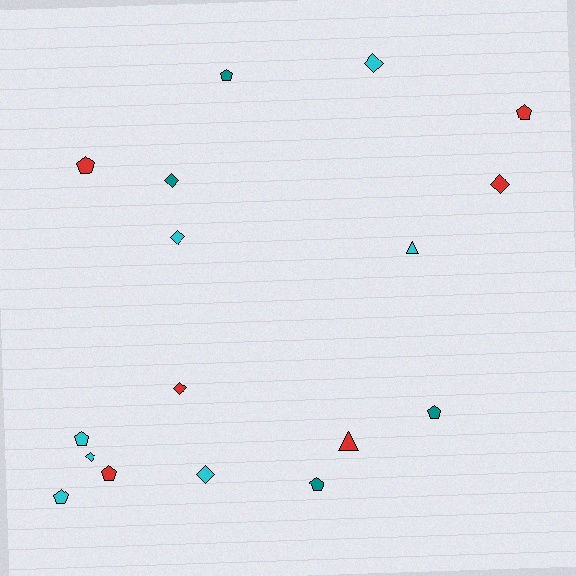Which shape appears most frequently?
Pentagon, with 8 objects.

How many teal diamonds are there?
There is 1 teal diamond.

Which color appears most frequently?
Cyan, with 7 objects.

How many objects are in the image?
There are 17 objects.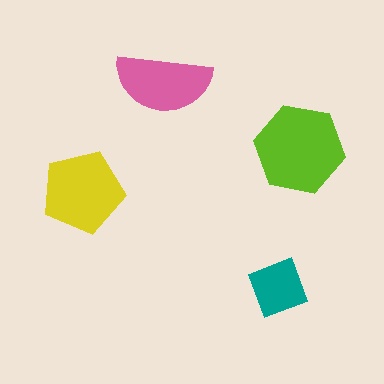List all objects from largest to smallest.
The lime hexagon, the yellow pentagon, the pink semicircle, the teal diamond.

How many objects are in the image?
There are 4 objects in the image.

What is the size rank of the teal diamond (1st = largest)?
4th.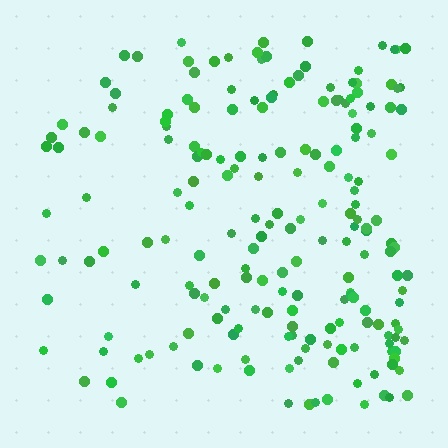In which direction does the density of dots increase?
From left to right, with the right side densest.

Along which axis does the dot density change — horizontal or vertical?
Horizontal.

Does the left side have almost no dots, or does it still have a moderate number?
Still a moderate number, just noticeably fewer than the right.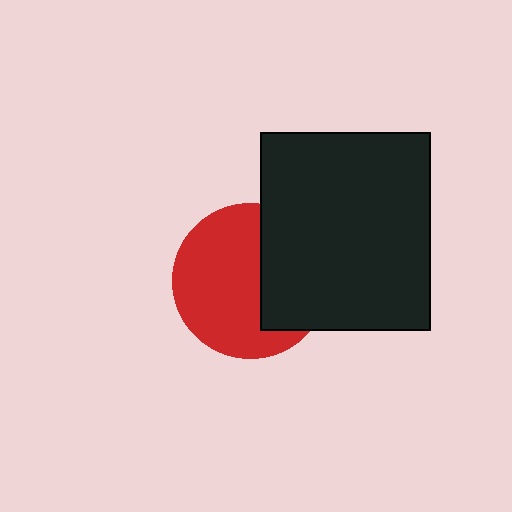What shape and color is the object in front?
The object in front is a black rectangle.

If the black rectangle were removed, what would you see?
You would see the complete red circle.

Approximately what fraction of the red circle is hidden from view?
Roughly 38% of the red circle is hidden behind the black rectangle.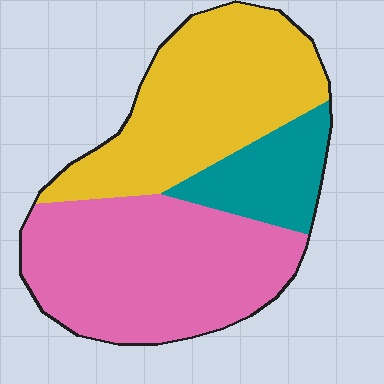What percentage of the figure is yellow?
Yellow takes up about two fifths (2/5) of the figure.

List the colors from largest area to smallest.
From largest to smallest: pink, yellow, teal.